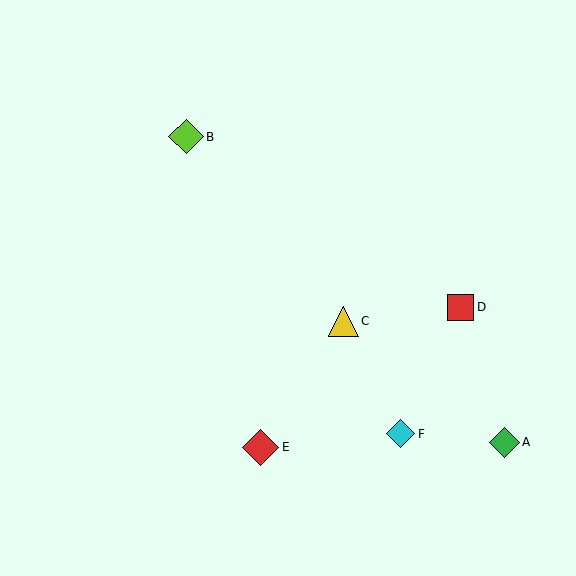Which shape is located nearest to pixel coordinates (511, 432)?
The green diamond (labeled A) at (504, 442) is nearest to that location.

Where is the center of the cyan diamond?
The center of the cyan diamond is at (401, 434).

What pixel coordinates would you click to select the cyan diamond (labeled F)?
Click at (401, 434) to select the cyan diamond F.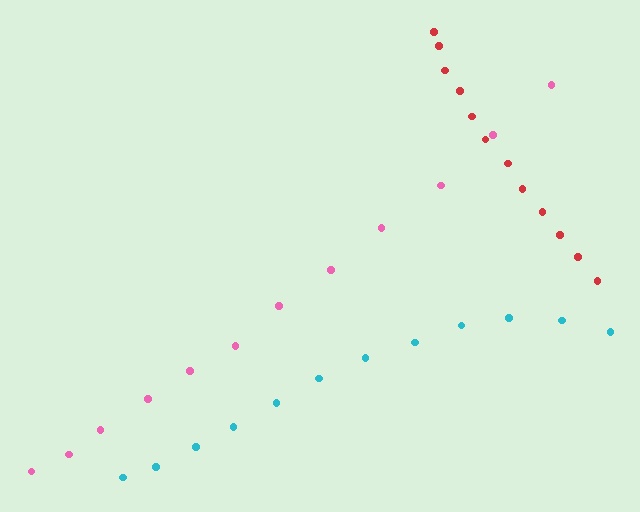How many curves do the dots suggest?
There are 3 distinct paths.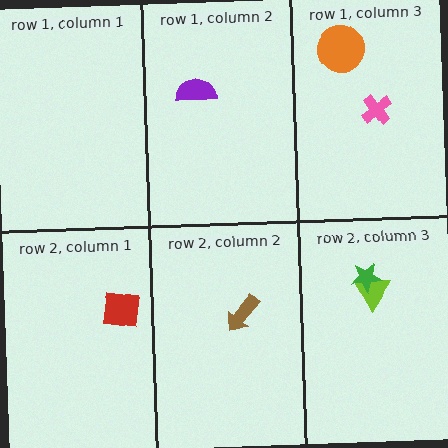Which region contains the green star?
The row 2, column 3 region.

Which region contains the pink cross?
The row 1, column 3 region.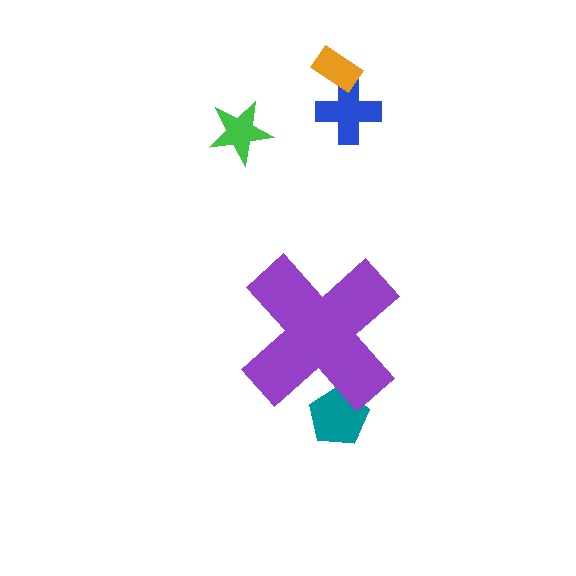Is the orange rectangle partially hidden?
No, the orange rectangle is fully visible.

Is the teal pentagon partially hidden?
Yes, the teal pentagon is partially hidden behind the purple cross.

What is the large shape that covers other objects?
A purple cross.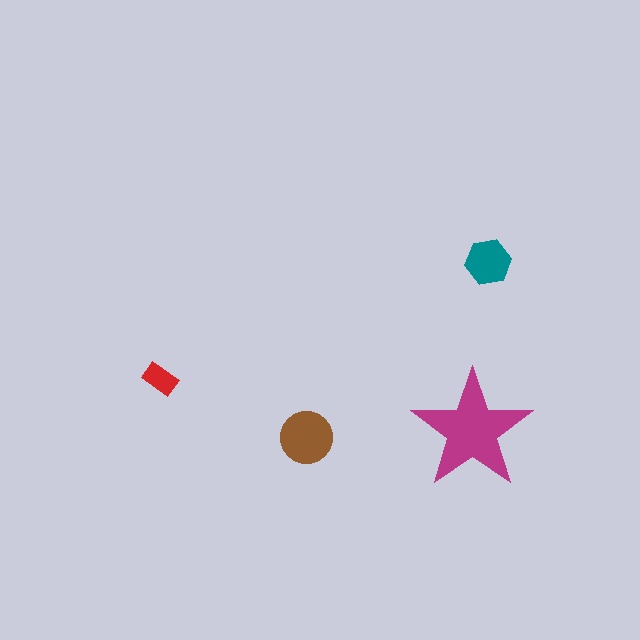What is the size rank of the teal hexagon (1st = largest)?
3rd.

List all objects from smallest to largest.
The red rectangle, the teal hexagon, the brown circle, the magenta star.